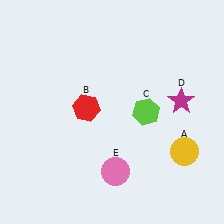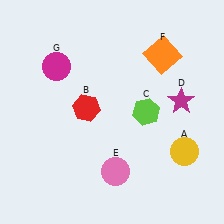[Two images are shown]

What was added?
An orange square (F), a magenta circle (G) were added in Image 2.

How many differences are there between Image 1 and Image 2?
There are 2 differences between the two images.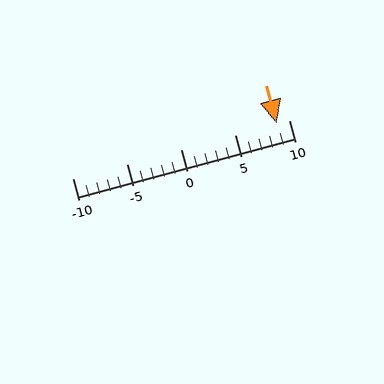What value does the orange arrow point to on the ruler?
The orange arrow points to approximately 9.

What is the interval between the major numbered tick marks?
The major tick marks are spaced 5 units apart.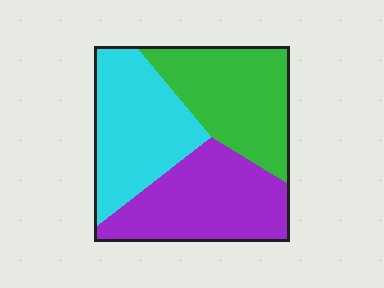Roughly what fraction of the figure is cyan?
Cyan takes up about one third (1/3) of the figure.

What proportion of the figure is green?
Green covers about 35% of the figure.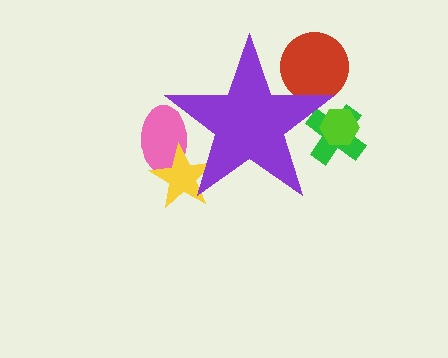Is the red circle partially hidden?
Yes, the red circle is partially hidden behind the purple star.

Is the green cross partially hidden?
Yes, the green cross is partially hidden behind the purple star.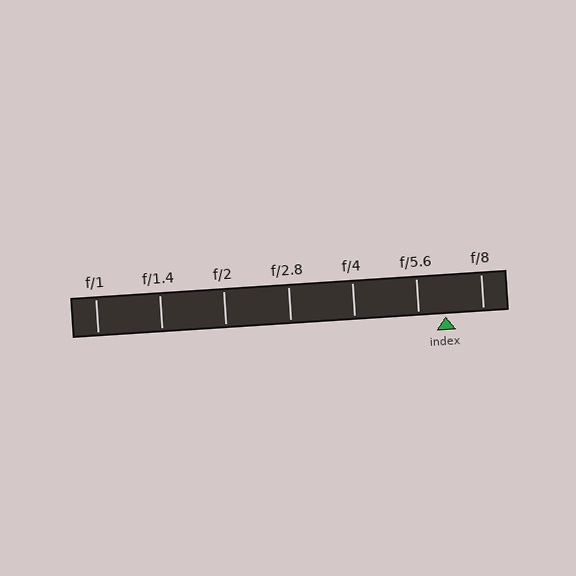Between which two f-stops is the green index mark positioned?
The index mark is between f/5.6 and f/8.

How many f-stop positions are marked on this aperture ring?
There are 7 f-stop positions marked.